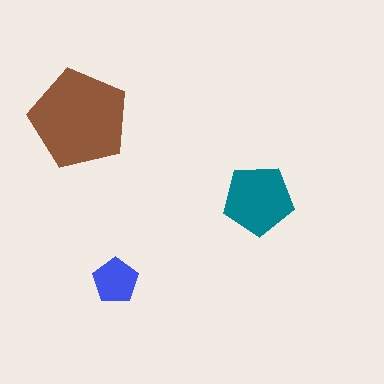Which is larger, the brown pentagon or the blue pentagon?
The brown one.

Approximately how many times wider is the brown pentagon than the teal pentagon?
About 1.5 times wider.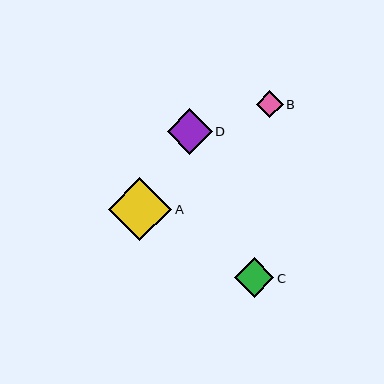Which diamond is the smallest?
Diamond B is the smallest with a size of approximately 27 pixels.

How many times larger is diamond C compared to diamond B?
Diamond C is approximately 1.5 times the size of diamond B.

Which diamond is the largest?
Diamond A is the largest with a size of approximately 63 pixels.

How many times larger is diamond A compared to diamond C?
Diamond A is approximately 1.6 times the size of diamond C.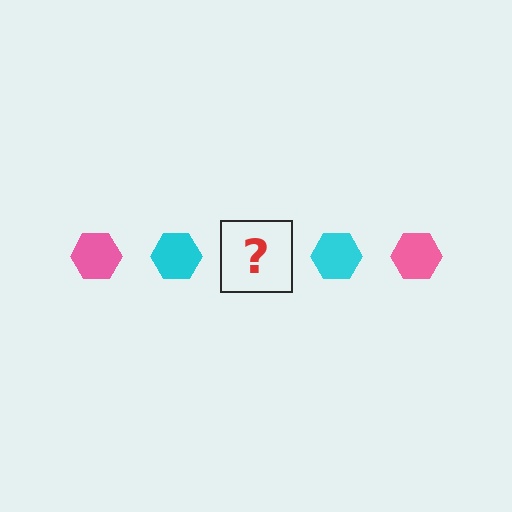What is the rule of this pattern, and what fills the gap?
The rule is that the pattern cycles through pink, cyan hexagons. The gap should be filled with a pink hexagon.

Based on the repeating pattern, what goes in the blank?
The blank should be a pink hexagon.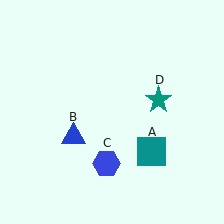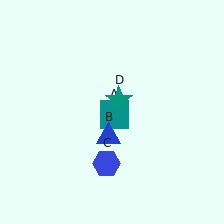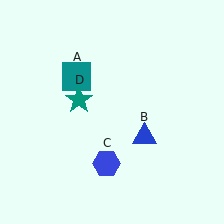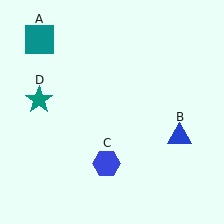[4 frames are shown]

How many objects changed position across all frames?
3 objects changed position: teal square (object A), blue triangle (object B), teal star (object D).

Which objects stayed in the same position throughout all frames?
Blue hexagon (object C) remained stationary.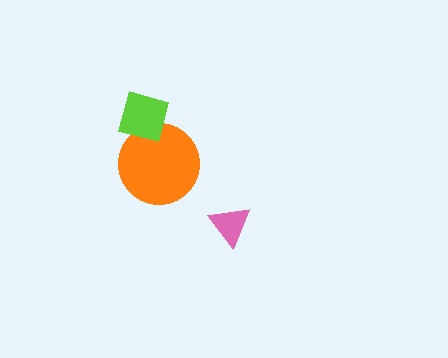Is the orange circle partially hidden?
Yes, it is partially covered by another shape.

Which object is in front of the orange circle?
The lime square is in front of the orange circle.